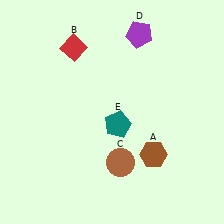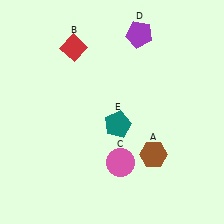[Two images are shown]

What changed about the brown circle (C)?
In Image 1, C is brown. In Image 2, it changed to pink.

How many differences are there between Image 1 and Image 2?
There is 1 difference between the two images.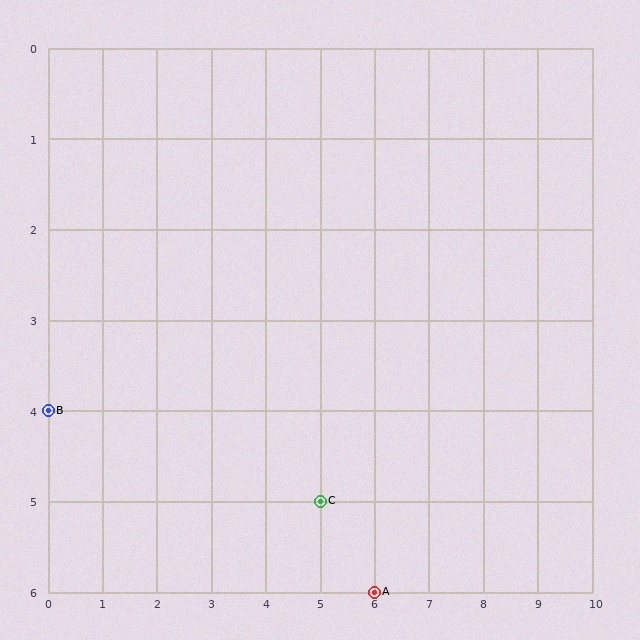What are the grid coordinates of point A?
Point A is at grid coordinates (6, 6).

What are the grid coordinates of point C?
Point C is at grid coordinates (5, 5).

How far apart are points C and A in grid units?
Points C and A are 1 column and 1 row apart (about 1.4 grid units diagonally).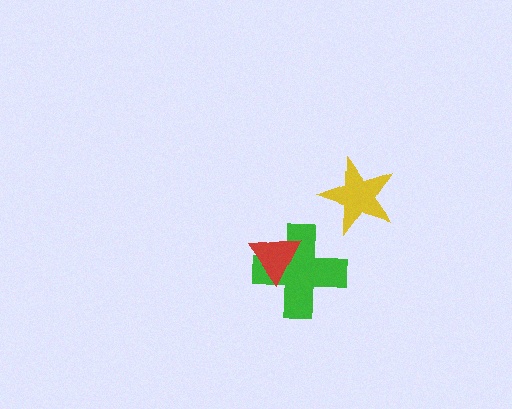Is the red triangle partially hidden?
No, no other shape covers it.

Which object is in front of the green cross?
The red triangle is in front of the green cross.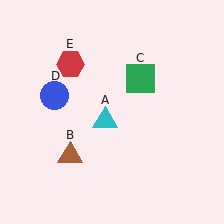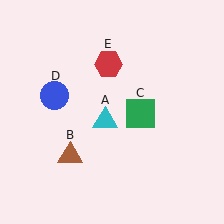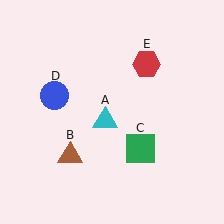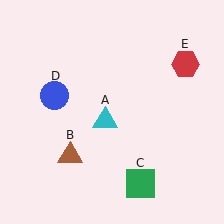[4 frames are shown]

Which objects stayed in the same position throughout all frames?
Cyan triangle (object A) and brown triangle (object B) and blue circle (object D) remained stationary.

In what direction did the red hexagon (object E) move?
The red hexagon (object E) moved right.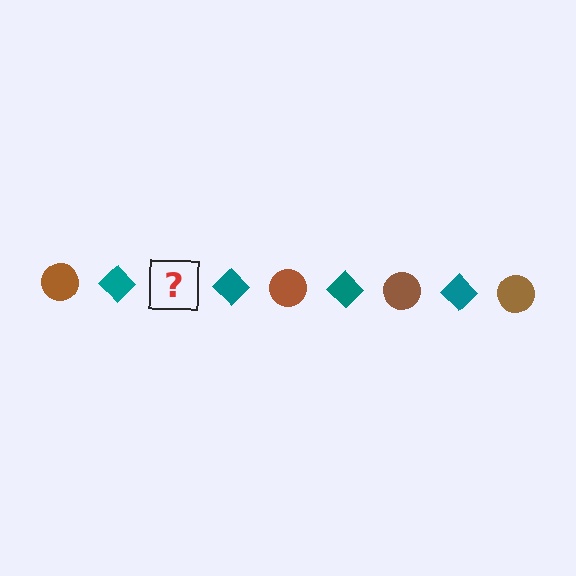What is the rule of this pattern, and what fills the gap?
The rule is that the pattern alternates between brown circle and teal diamond. The gap should be filled with a brown circle.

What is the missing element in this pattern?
The missing element is a brown circle.